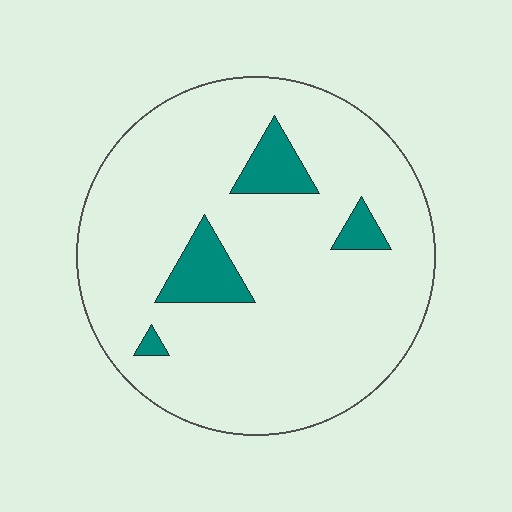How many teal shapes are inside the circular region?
4.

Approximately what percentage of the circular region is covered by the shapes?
Approximately 10%.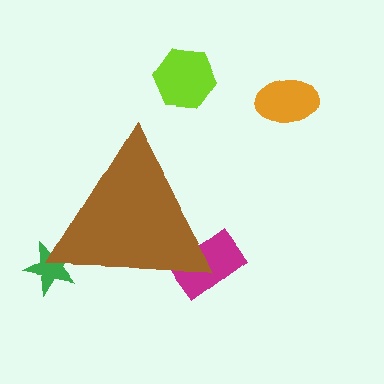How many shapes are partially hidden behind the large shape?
2 shapes are partially hidden.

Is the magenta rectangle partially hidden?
Yes, the magenta rectangle is partially hidden behind the brown triangle.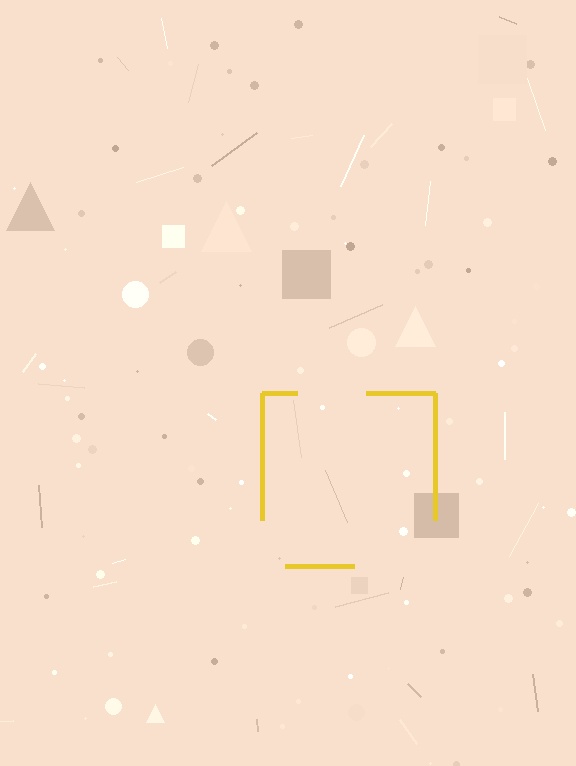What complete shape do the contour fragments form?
The contour fragments form a square.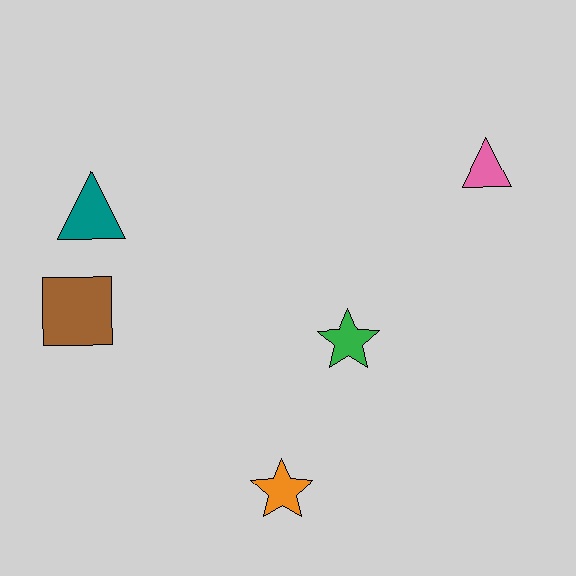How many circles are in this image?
There are no circles.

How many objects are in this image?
There are 5 objects.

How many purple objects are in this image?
There are no purple objects.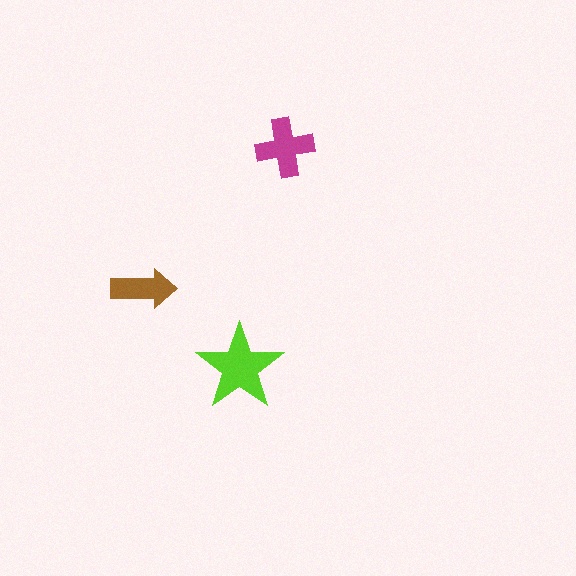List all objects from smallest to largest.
The brown arrow, the magenta cross, the lime star.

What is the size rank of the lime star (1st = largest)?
1st.